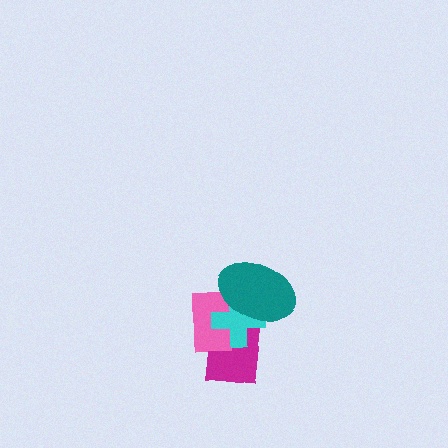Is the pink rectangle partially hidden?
Yes, it is partially covered by another shape.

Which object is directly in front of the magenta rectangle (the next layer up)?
The pink rectangle is directly in front of the magenta rectangle.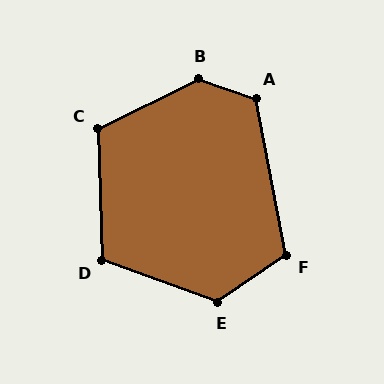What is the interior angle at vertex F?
Approximately 114 degrees (obtuse).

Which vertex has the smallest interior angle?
D, at approximately 112 degrees.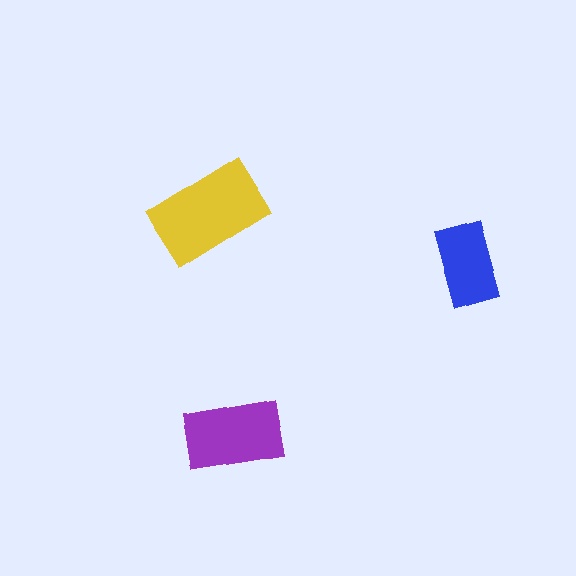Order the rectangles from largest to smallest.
the yellow one, the purple one, the blue one.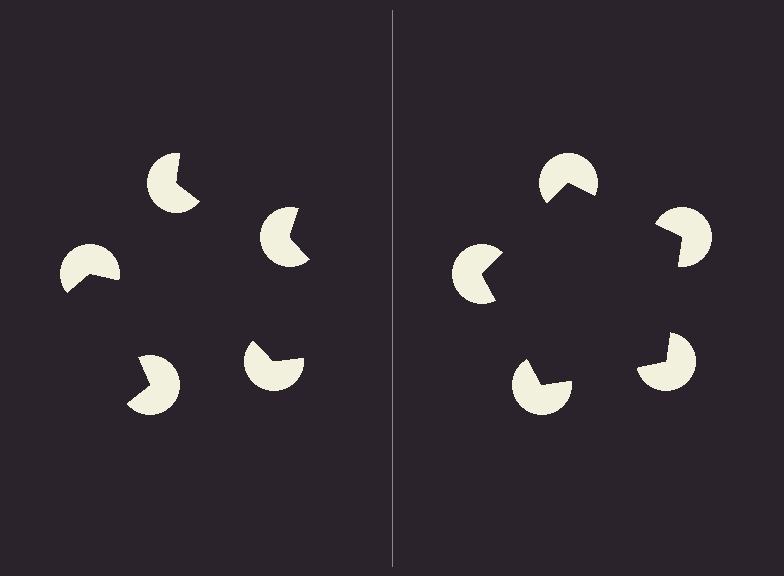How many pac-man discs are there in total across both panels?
10 — 5 on each side.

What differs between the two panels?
The pac-man discs are positioned identically on both sides; only the wedge orientations differ. On the right they align to a pentagon; on the left they are misaligned.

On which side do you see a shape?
An illusory pentagon appears on the right side. On the left side the wedge cuts are rotated, so no coherent shape forms.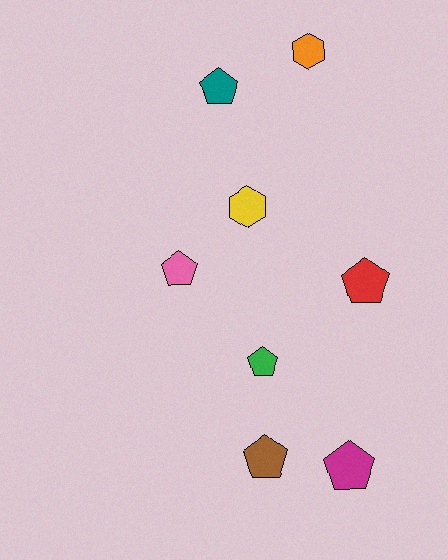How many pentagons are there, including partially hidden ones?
There are 6 pentagons.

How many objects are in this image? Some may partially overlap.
There are 8 objects.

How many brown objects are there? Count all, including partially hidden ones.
There is 1 brown object.